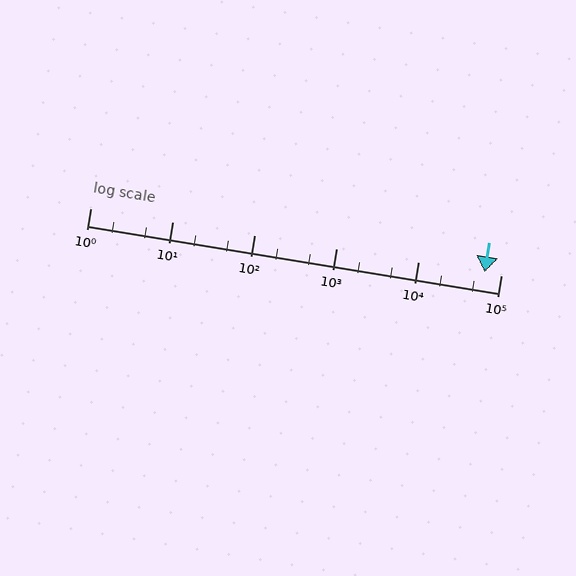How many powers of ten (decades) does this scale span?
The scale spans 5 decades, from 1 to 100000.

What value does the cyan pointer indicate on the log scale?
The pointer indicates approximately 63000.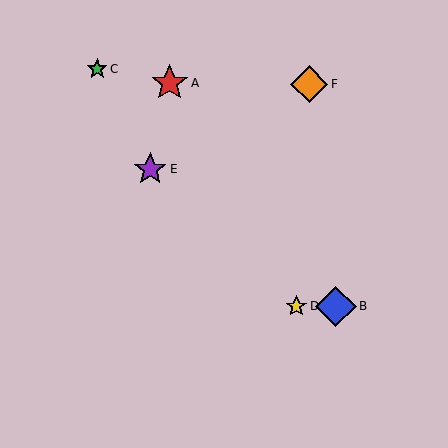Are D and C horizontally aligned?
No, D is at y≈306 and C is at y≈69.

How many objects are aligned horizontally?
2 objects (B, D) are aligned horizontally.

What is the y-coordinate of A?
Object A is at y≈83.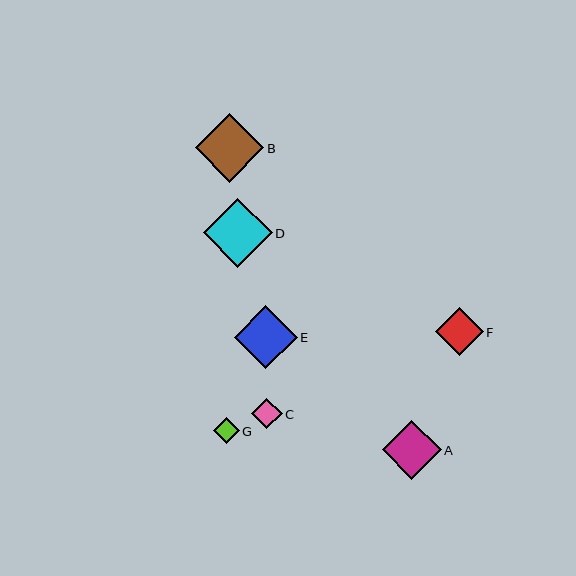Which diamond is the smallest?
Diamond G is the smallest with a size of approximately 26 pixels.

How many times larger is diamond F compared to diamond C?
Diamond F is approximately 1.6 times the size of diamond C.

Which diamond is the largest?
Diamond D is the largest with a size of approximately 69 pixels.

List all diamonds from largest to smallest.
From largest to smallest: D, B, E, A, F, C, G.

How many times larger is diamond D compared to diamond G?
Diamond D is approximately 2.7 times the size of diamond G.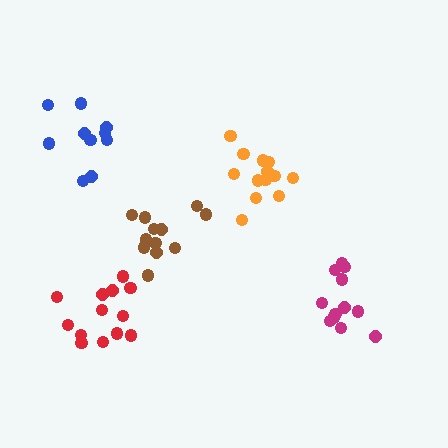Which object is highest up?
The blue cluster is topmost.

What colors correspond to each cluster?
The clusters are colored: brown, red, magenta, orange, blue.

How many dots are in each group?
Group 1: 12 dots, Group 2: 13 dots, Group 3: 12 dots, Group 4: 13 dots, Group 5: 10 dots (60 total).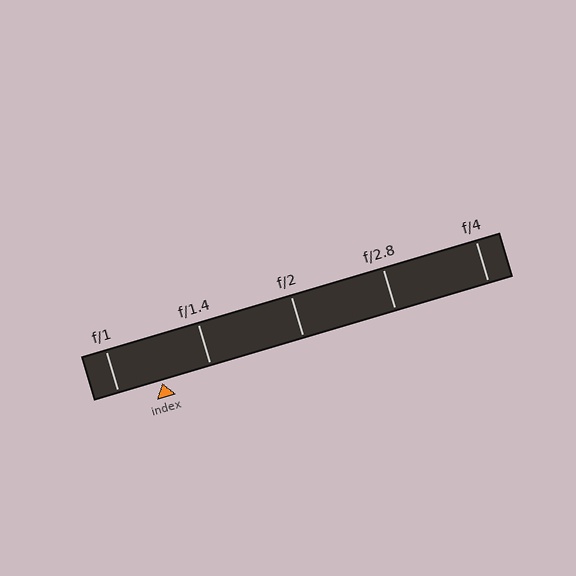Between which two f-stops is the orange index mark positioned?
The index mark is between f/1 and f/1.4.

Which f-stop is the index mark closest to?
The index mark is closest to f/1.